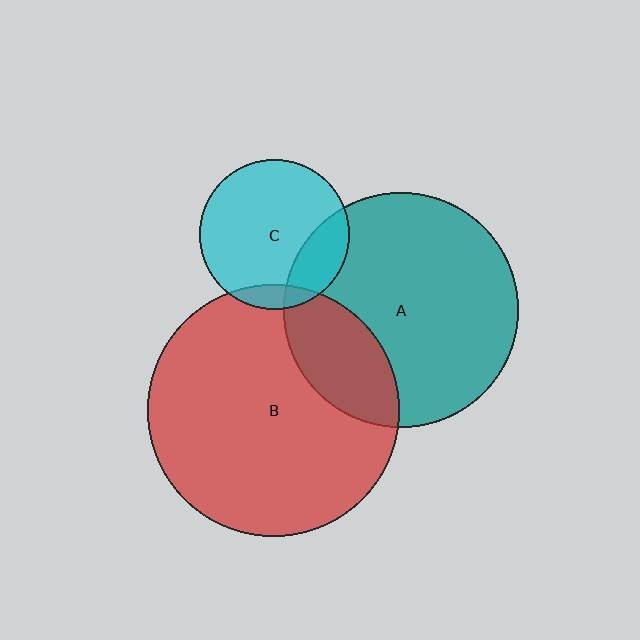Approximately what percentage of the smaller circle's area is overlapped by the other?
Approximately 25%.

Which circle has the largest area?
Circle B (red).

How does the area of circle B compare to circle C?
Approximately 2.8 times.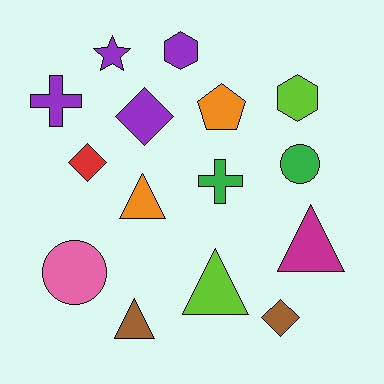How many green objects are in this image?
There are 2 green objects.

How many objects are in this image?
There are 15 objects.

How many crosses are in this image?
There are 2 crosses.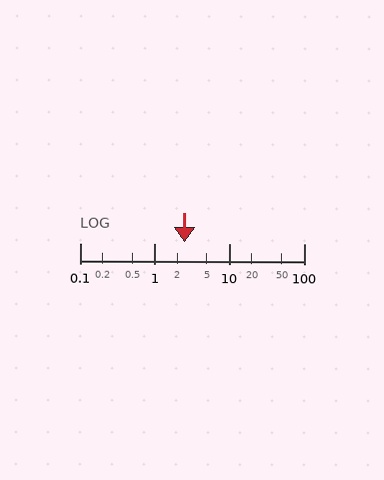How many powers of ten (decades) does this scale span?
The scale spans 3 decades, from 0.1 to 100.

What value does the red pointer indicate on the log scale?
The pointer indicates approximately 2.5.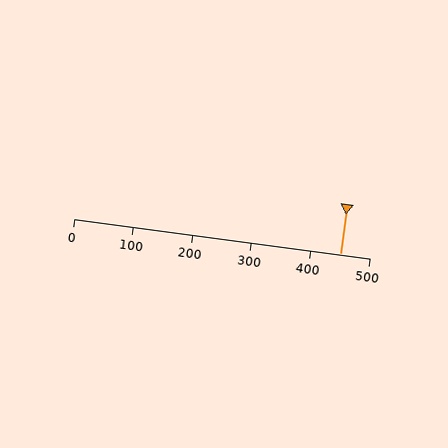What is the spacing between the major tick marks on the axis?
The major ticks are spaced 100 apart.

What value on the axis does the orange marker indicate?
The marker indicates approximately 450.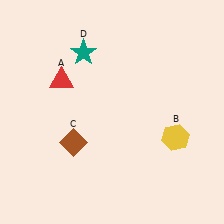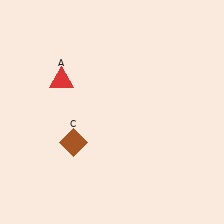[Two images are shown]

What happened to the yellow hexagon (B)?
The yellow hexagon (B) was removed in Image 2. It was in the bottom-right area of Image 1.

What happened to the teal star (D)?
The teal star (D) was removed in Image 2. It was in the top-left area of Image 1.